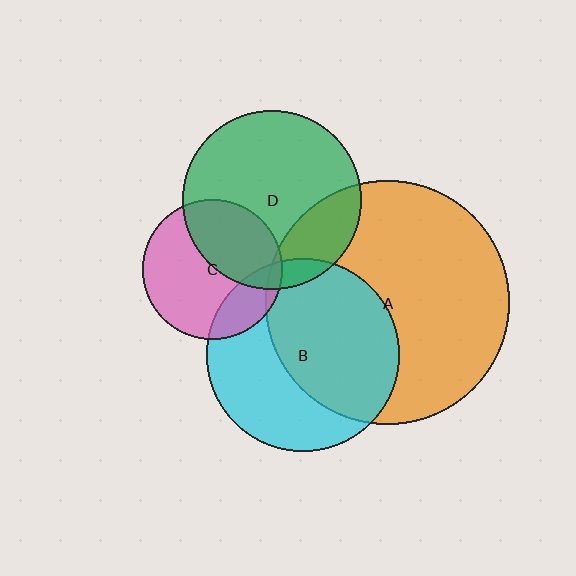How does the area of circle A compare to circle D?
Approximately 1.9 times.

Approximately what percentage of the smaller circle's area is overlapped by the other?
Approximately 40%.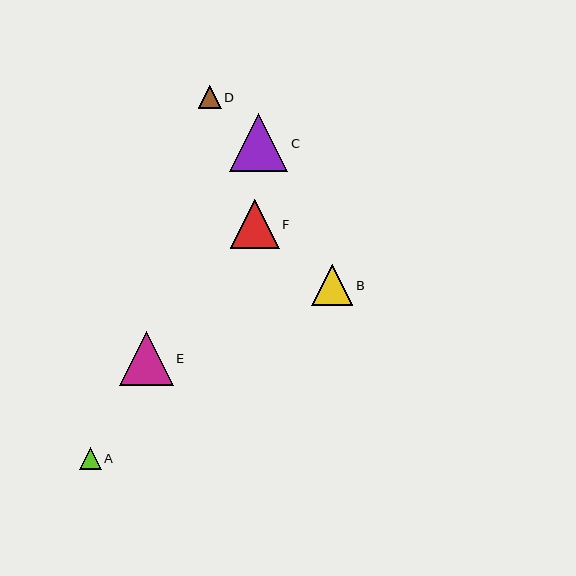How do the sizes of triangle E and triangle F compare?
Triangle E and triangle F are approximately the same size.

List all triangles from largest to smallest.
From largest to smallest: C, E, F, B, D, A.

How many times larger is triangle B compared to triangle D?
Triangle B is approximately 1.8 times the size of triangle D.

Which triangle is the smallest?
Triangle A is the smallest with a size of approximately 22 pixels.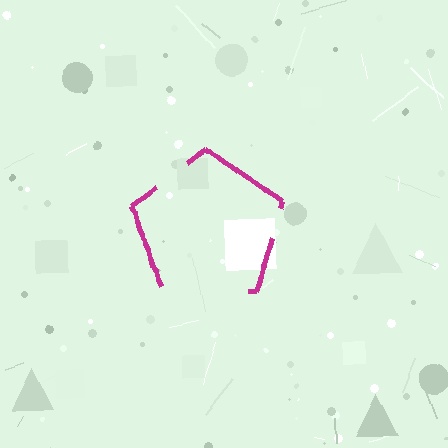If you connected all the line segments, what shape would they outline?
They would outline a pentagon.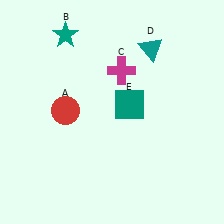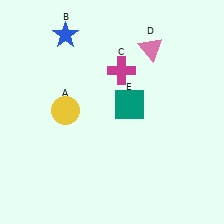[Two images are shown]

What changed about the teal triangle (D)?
In Image 1, D is teal. In Image 2, it changed to pink.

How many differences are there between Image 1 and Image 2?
There are 3 differences between the two images.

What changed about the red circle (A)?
In Image 1, A is red. In Image 2, it changed to yellow.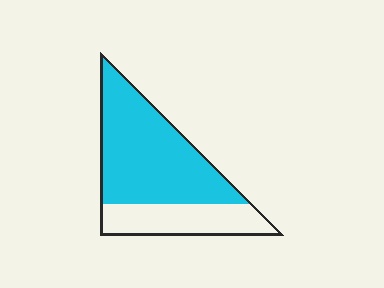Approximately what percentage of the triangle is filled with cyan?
Approximately 70%.